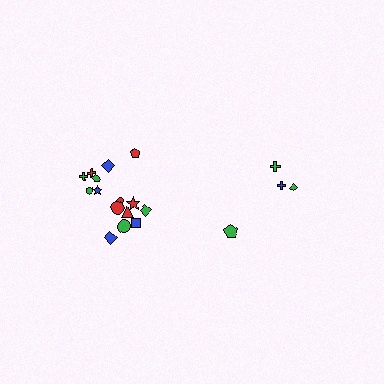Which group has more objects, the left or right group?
The left group.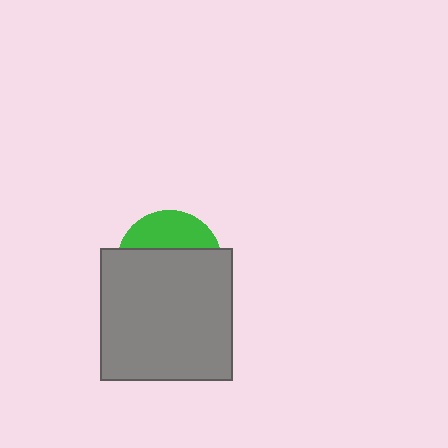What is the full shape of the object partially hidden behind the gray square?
The partially hidden object is a green circle.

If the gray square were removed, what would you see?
You would see the complete green circle.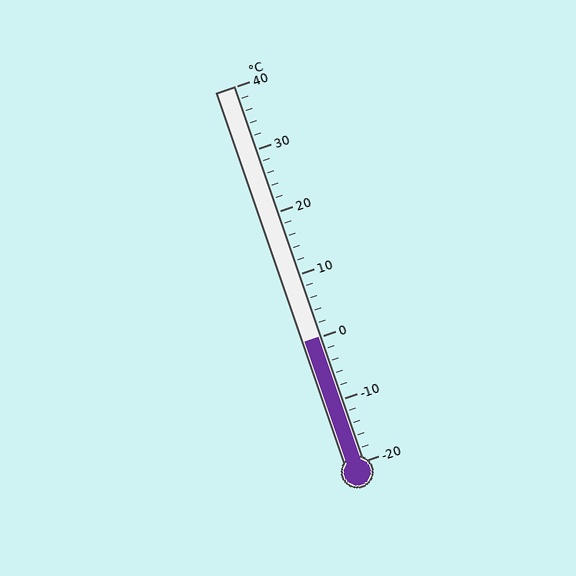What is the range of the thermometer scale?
The thermometer scale ranges from -20°C to 40°C.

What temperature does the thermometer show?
The thermometer shows approximately 0°C.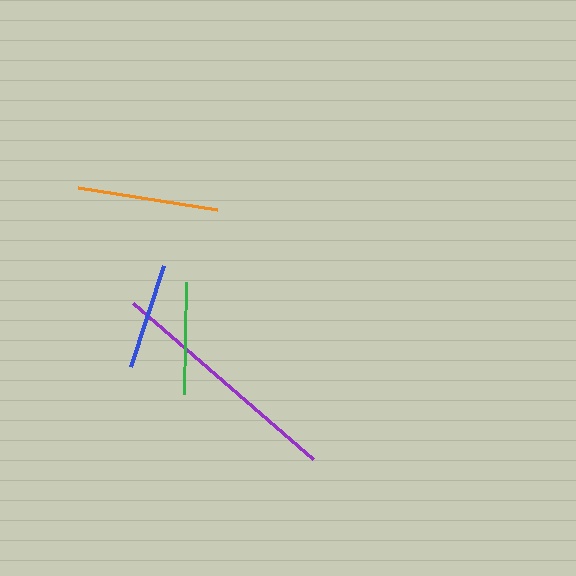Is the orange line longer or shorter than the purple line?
The purple line is longer than the orange line.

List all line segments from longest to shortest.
From longest to shortest: purple, orange, green, blue.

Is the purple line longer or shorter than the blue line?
The purple line is longer than the blue line.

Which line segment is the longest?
The purple line is the longest at approximately 238 pixels.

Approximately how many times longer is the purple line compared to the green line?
The purple line is approximately 2.1 times the length of the green line.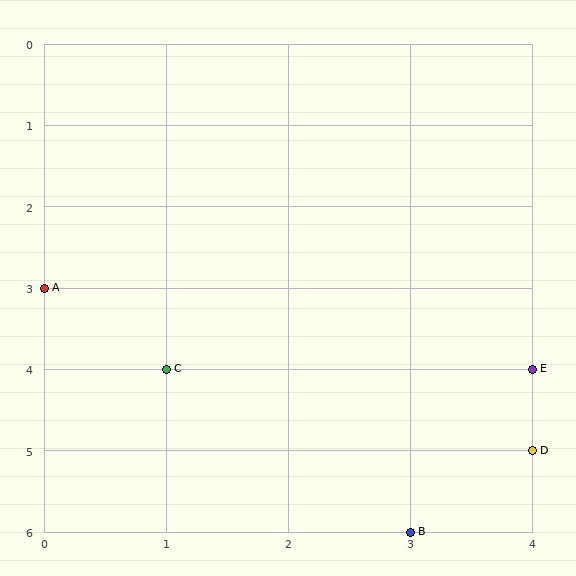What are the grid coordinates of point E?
Point E is at grid coordinates (4, 4).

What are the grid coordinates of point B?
Point B is at grid coordinates (3, 6).